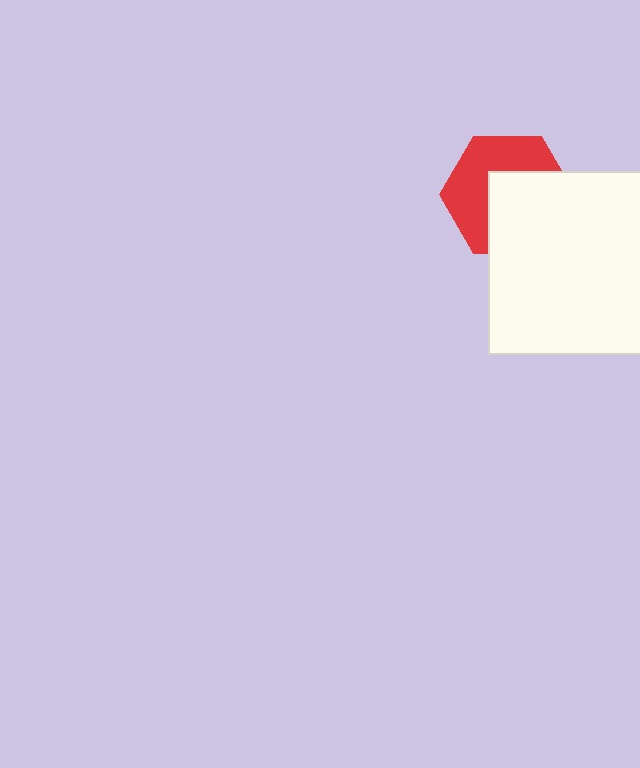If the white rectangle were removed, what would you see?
You would see the complete red hexagon.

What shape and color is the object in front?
The object in front is a white rectangle.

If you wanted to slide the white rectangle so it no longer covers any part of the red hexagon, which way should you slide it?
Slide it toward the lower-right — that is the most direct way to separate the two shapes.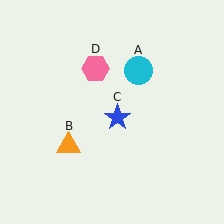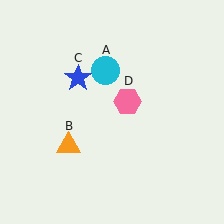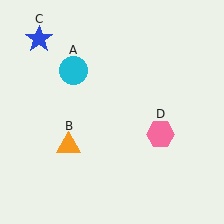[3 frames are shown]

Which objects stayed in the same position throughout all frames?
Orange triangle (object B) remained stationary.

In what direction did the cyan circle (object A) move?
The cyan circle (object A) moved left.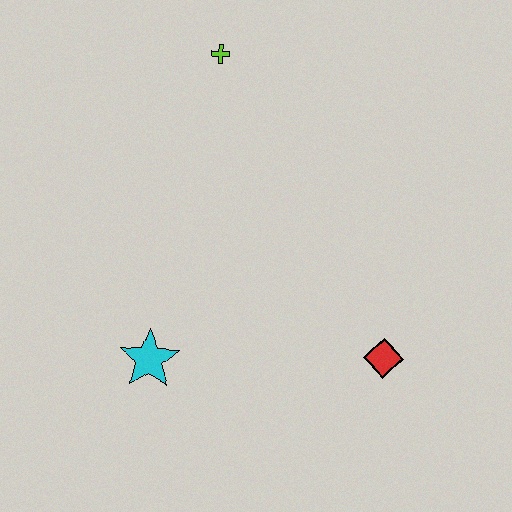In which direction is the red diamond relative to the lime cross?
The red diamond is below the lime cross.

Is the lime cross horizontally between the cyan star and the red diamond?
Yes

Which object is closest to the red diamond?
The cyan star is closest to the red diamond.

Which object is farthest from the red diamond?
The lime cross is farthest from the red diamond.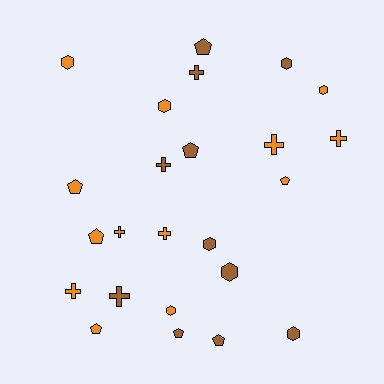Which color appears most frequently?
Orange, with 13 objects.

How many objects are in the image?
There are 24 objects.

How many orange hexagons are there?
There are 4 orange hexagons.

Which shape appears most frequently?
Cross, with 8 objects.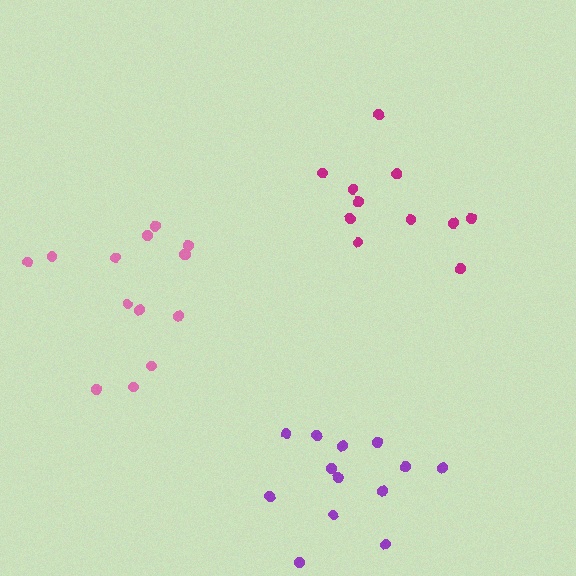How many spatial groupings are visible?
There are 3 spatial groupings.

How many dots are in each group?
Group 1: 11 dots, Group 2: 14 dots, Group 3: 13 dots (38 total).